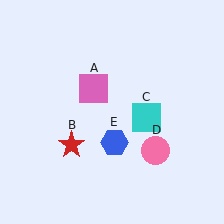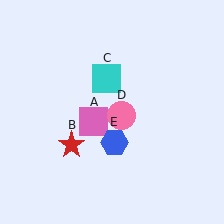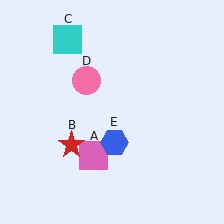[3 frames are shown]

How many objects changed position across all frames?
3 objects changed position: pink square (object A), cyan square (object C), pink circle (object D).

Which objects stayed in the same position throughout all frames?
Red star (object B) and blue hexagon (object E) remained stationary.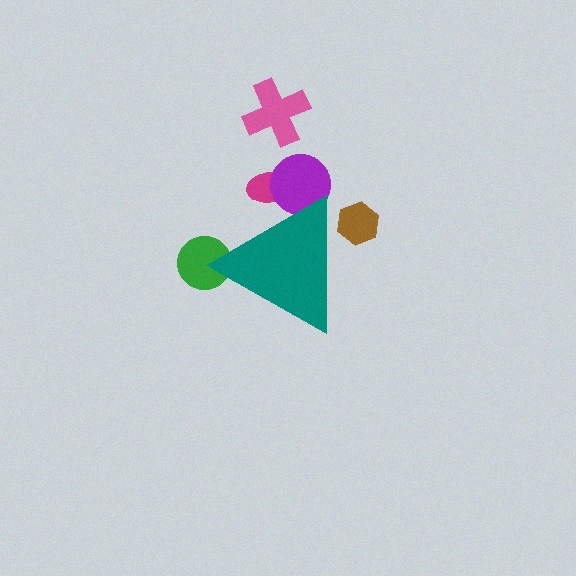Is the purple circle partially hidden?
Yes, the purple circle is partially hidden behind the teal triangle.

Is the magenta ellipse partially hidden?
Yes, the magenta ellipse is partially hidden behind the teal triangle.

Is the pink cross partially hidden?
No, the pink cross is fully visible.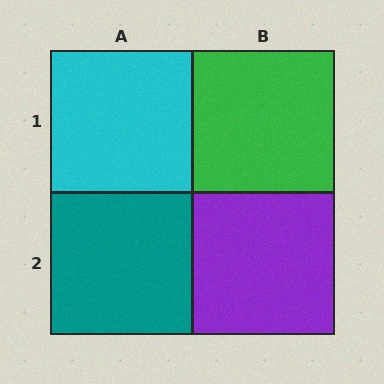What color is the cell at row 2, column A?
Teal.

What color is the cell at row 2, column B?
Purple.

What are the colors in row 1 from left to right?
Cyan, green.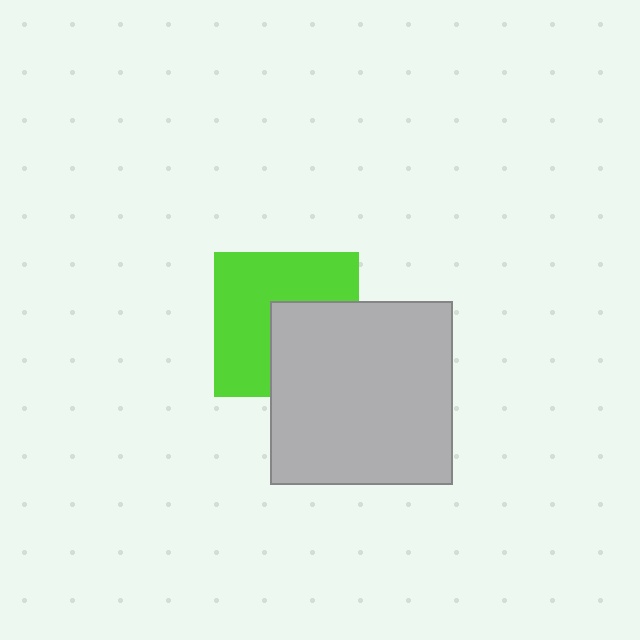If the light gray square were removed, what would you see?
You would see the complete lime square.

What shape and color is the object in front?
The object in front is a light gray square.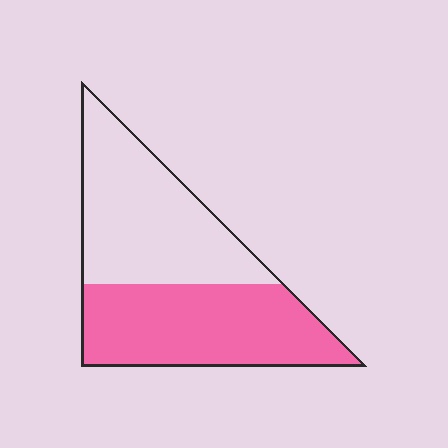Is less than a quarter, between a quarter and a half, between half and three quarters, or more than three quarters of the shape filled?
Between a quarter and a half.